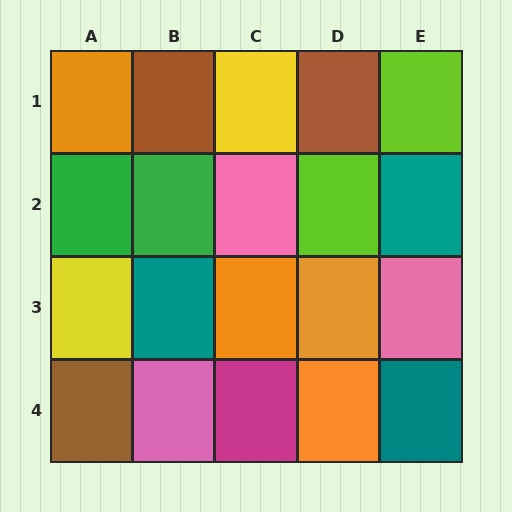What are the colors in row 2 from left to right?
Green, green, pink, lime, teal.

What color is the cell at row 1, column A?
Orange.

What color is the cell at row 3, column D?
Orange.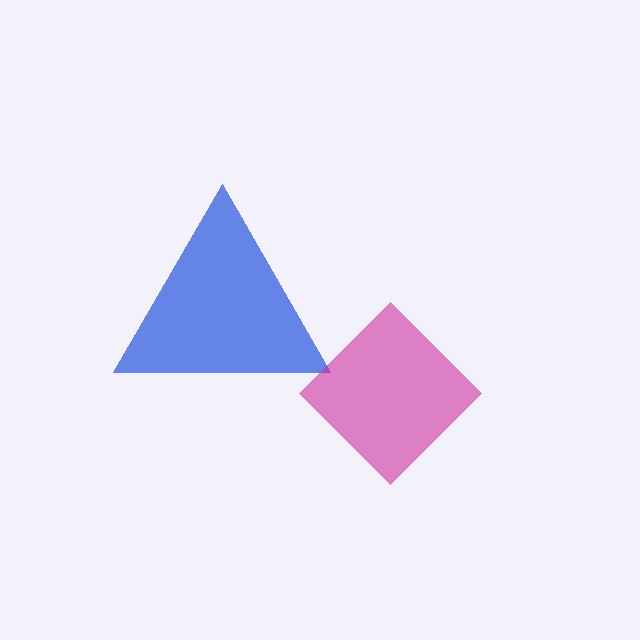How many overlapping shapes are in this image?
There are 2 overlapping shapes in the image.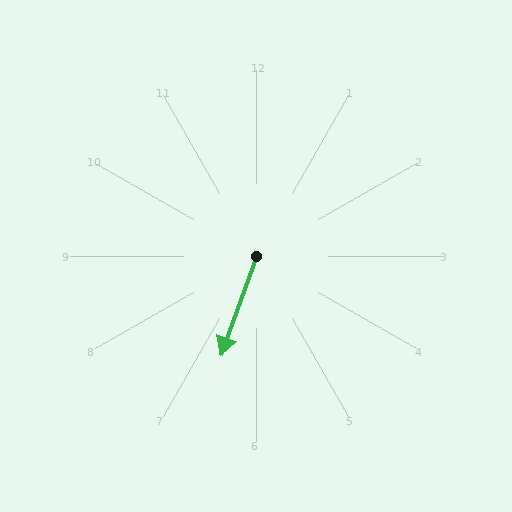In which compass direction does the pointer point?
South.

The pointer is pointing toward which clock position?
Roughly 7 o'clock.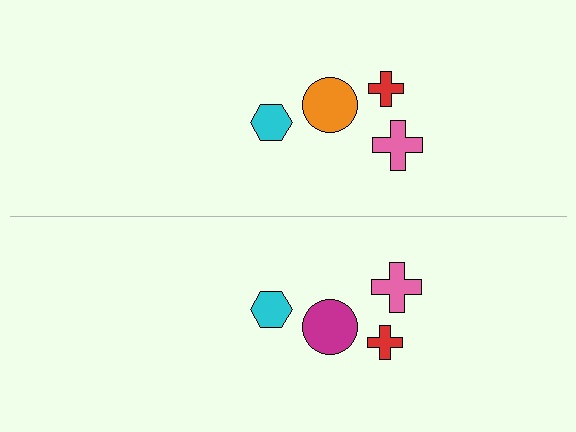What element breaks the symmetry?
The magenta circle on the bottom side breaks the symmetry — its mirror counterpart is orange.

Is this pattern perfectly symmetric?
No, the pattern is not perfectly symmetric. The magenta circle on the bottom side breaks the symmetry — its mirror counterpart is orange.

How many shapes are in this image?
There are 8 shapes in this image.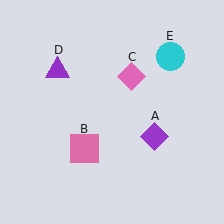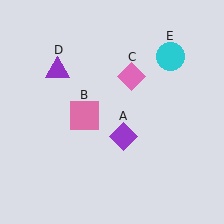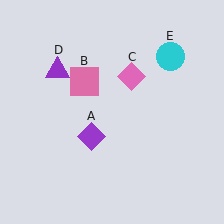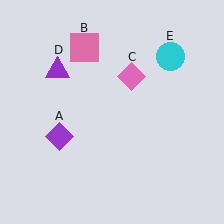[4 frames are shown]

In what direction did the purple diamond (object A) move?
The purple diamond (object A) moved left.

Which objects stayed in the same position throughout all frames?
Pink diamond (object C) and purple triangle (object D) and cyan circle (object E) remained stationary.